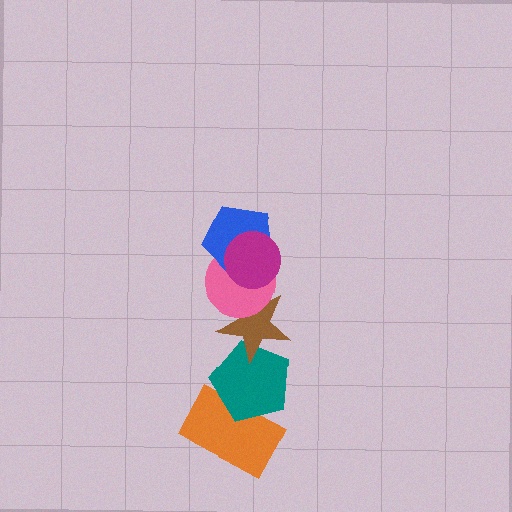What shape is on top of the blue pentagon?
The magenta circle is on top of the blue pentagon.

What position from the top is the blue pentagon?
The blue pentagon is 2nd from the top.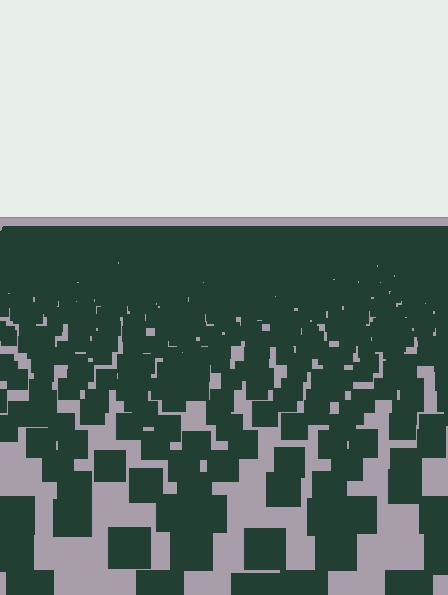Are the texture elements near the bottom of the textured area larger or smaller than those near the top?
Larger. Near the bottom, elements are closer to the viewer and appear at a bigger on-screen size.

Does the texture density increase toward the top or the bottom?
Density increases toward the top.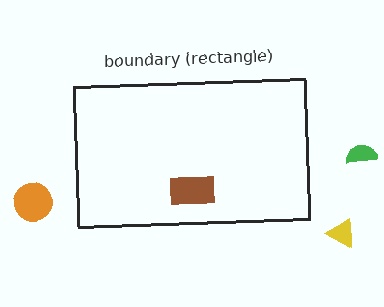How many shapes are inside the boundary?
1 inside, 3 outside.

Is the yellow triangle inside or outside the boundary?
Outside.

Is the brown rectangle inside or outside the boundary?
Inside.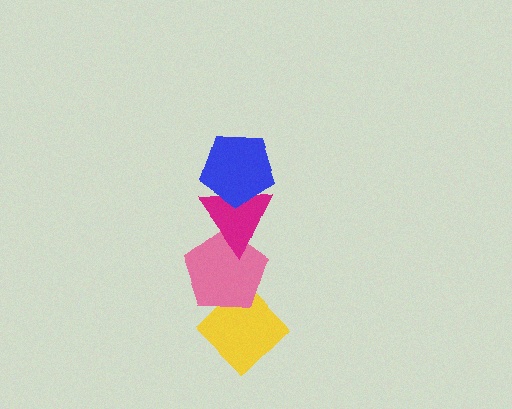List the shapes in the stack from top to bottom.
From top to bottom: the blue pentagon, the magenta triangle, the pink pentagon, the yellow diamond.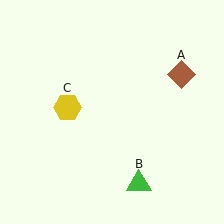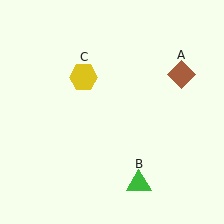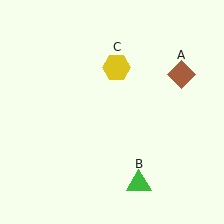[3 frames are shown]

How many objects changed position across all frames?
1 object changed position: yellow hexagon (object C).